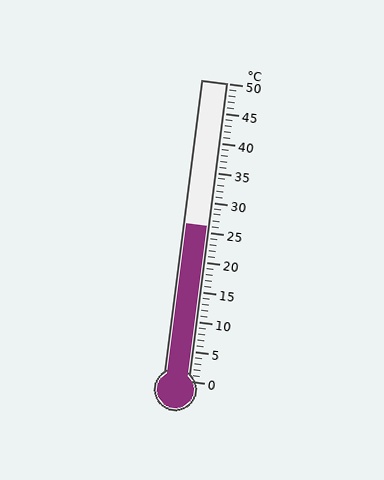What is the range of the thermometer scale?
The thermometer scale ranges from 0°C to 50°C.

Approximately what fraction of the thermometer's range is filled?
The thermometer is filled to approximately 50% of its range.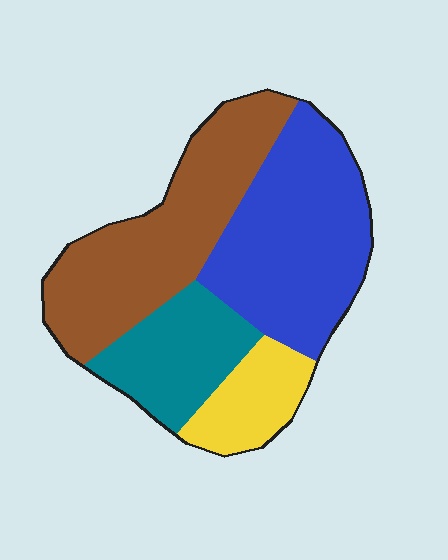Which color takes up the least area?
Yellow, at roughly 10%.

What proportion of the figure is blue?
Blue covers roughly 35% of the figure.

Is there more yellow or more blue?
Blue.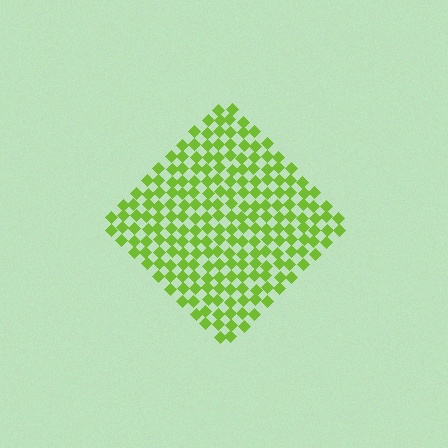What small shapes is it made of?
It is made of small diamonds.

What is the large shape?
The large shape is a diamond.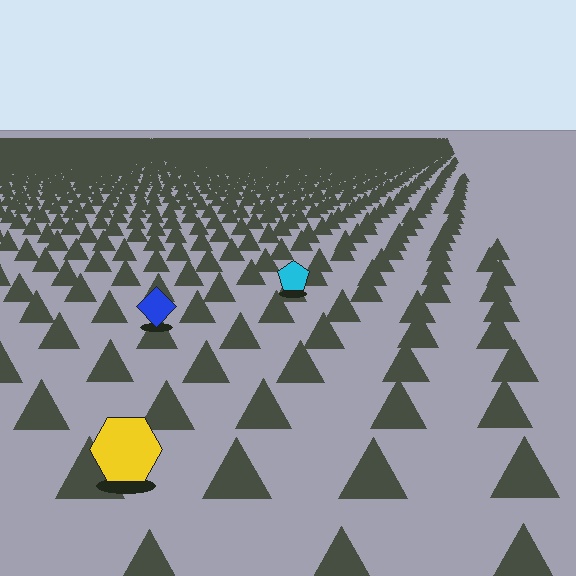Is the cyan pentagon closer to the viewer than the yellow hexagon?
No. The yellow hexagon is closer — you can tell from the texture gradient: the ground texture is coarser near it.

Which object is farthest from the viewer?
The cyan pentagon is farthest from the viewer. It appears smaller and the ground texture around it is denser.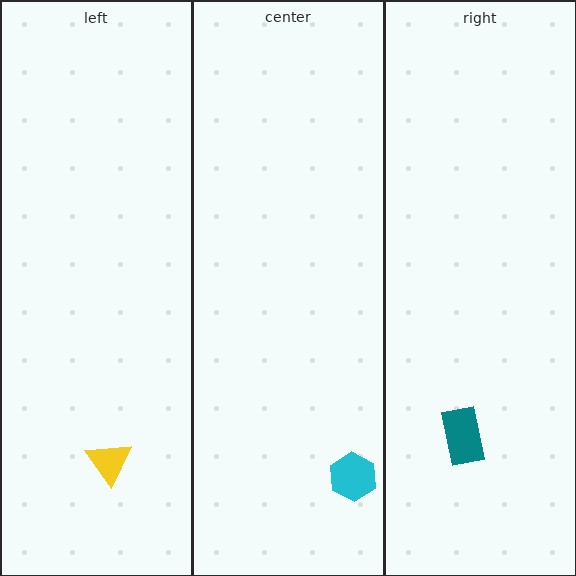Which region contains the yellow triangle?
The left region.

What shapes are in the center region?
The cyan hexagon.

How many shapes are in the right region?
1.